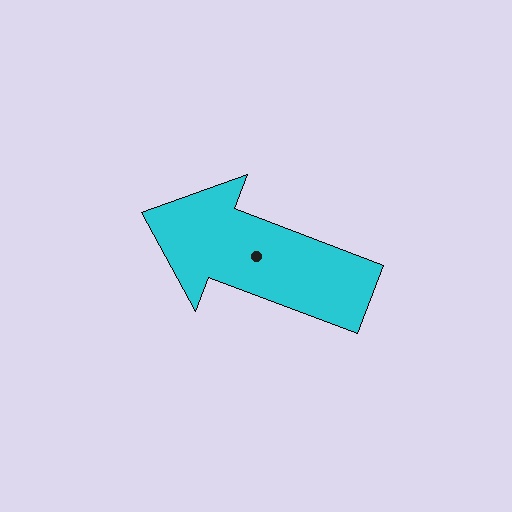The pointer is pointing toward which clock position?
Roughly 10 o'clock.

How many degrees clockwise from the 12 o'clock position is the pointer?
Approximately 291 degrees.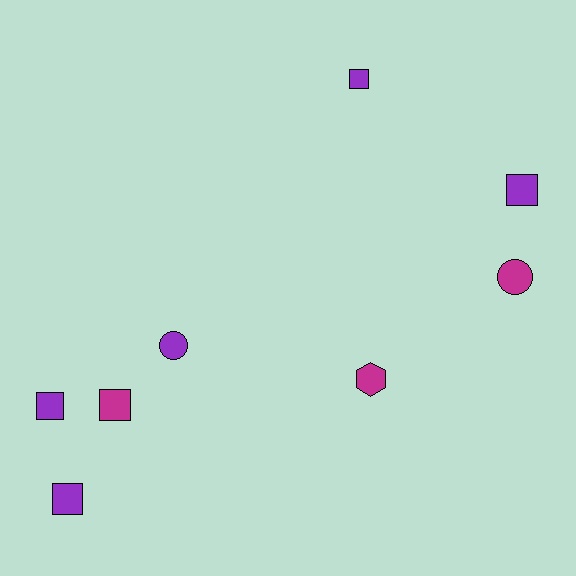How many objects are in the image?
There are 8 objects.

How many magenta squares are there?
There is 1 magenta square.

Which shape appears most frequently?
Square, with 5 objects.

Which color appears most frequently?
Purple, with 5 objects.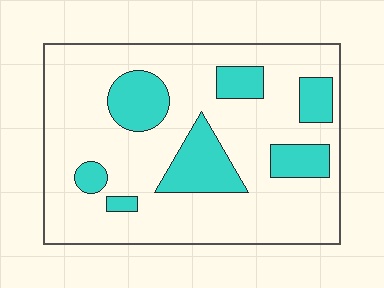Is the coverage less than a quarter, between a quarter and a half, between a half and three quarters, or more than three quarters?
Less than a quarter.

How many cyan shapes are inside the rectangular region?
7.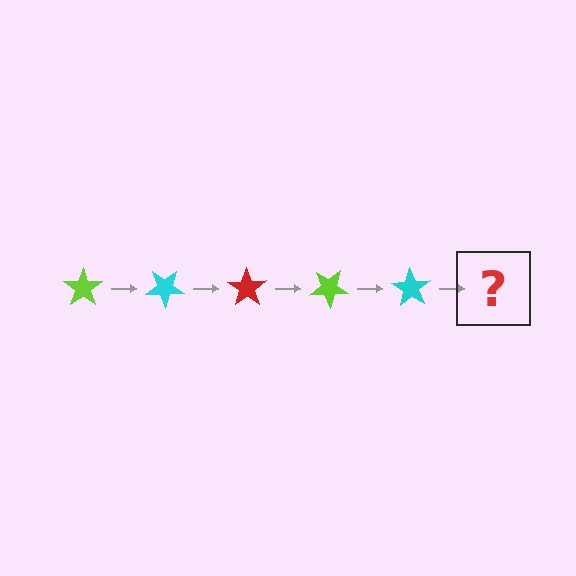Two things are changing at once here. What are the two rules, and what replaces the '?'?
The two rules are that it rotates 35 degrees each step and the color cycles through lime, cyan, and red. The '?' should be a red star, rotated 175 degrees from the start.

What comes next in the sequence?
The next element should be a red star, rotated 175 degrees from the start.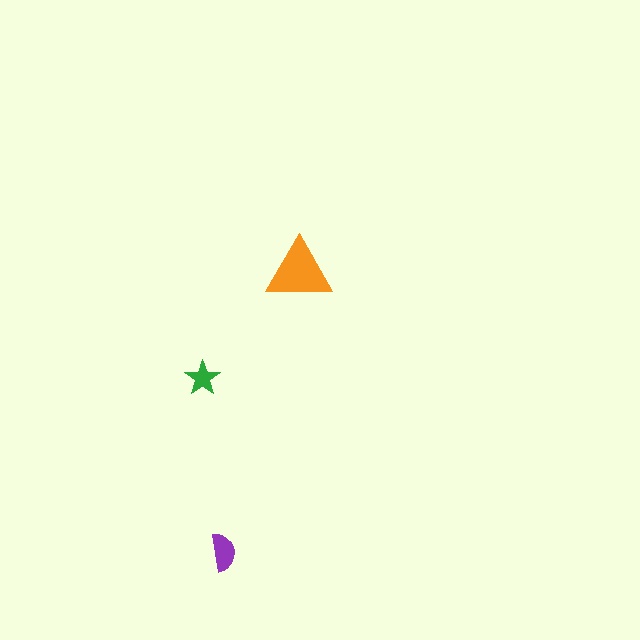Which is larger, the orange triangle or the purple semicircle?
The orange triangle.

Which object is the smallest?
The green star.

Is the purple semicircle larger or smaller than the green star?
Larger.